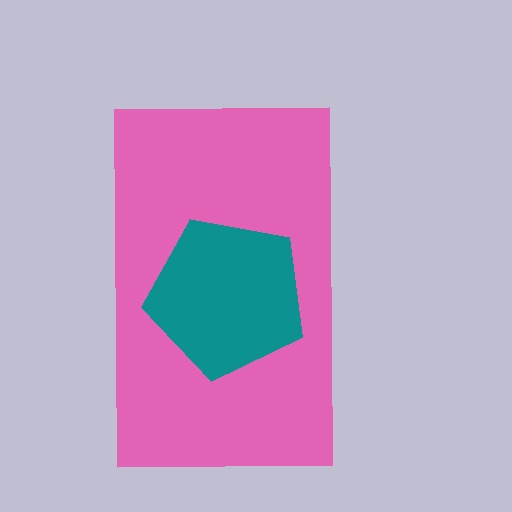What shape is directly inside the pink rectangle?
The teal pentagon.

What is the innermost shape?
The teal pentagon.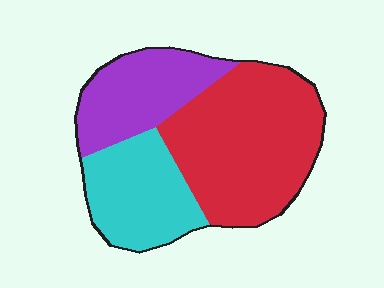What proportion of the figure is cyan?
Cyan takes up about one quarter (1/4) of the figure.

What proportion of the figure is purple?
Purple takes up about one quarter (1/4) of the figure.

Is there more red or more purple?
Red.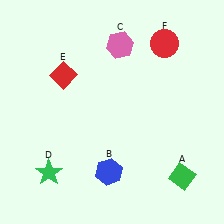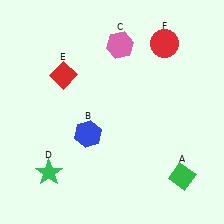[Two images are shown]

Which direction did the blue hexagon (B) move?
The blue hexagon (B) moved up.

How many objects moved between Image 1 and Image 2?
1 object moved between the two images.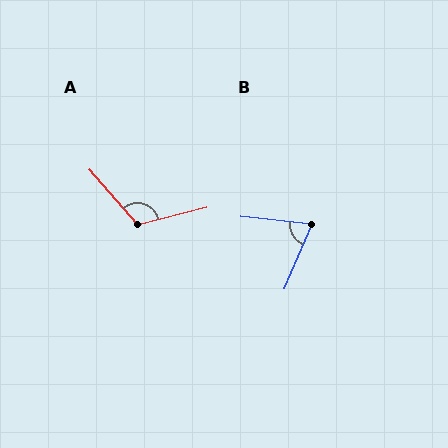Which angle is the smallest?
B, at approximately 73 degrees.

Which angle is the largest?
A, at approximately 117 degrees.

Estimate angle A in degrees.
Approximately 117 degrees.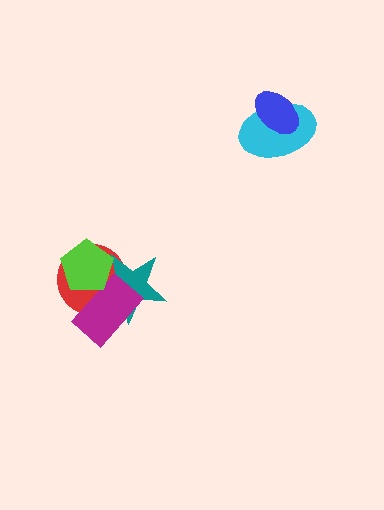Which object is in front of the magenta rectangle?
The lime pentagon is in front of the magenta rectangle.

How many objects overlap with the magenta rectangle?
3 objects overlap with the magenta rectangle.